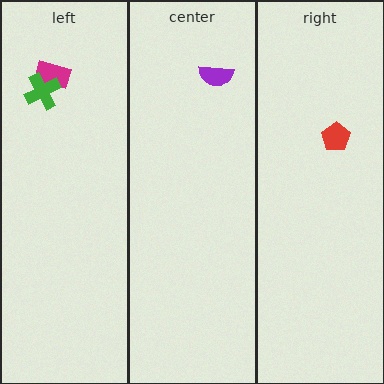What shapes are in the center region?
The purple semicircle.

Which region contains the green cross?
The left region.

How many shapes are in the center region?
1.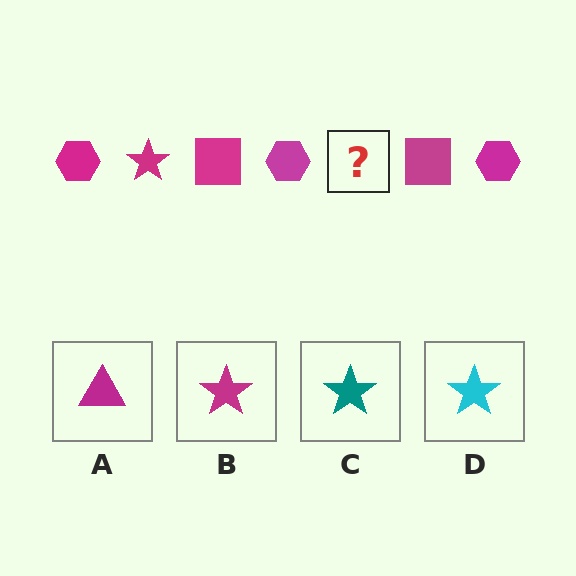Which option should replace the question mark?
Option B.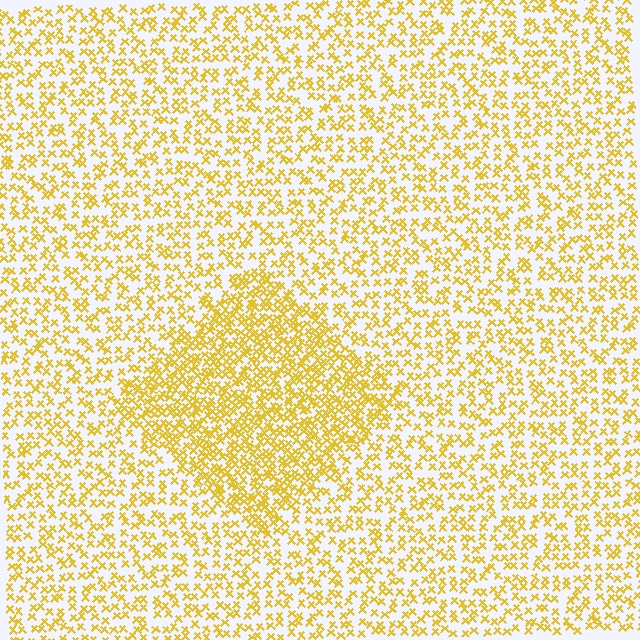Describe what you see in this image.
The image contains small yellow elements arranged at two different densities. A diamond-shaped region is visible where the elements are more densely packed than the surrounding area.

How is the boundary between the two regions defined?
The boundary is defined by a change in element density (approximately 1.9x ratio). All elements are the same color, size, and shape.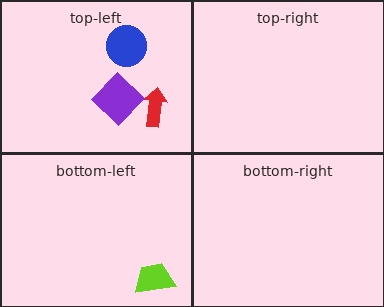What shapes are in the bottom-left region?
The lime trapezoid.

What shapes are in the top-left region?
The red arrow, the purple diamond, the blue circle.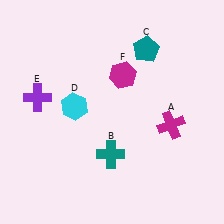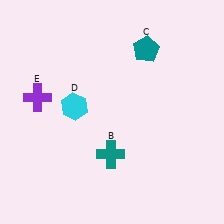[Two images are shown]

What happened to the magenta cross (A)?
The magenta cross (A) was removed in Image 2. It was in the bottom-right area of Image 1.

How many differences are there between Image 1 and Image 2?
There are 2 differences between the two images.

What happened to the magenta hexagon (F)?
The magenta hexagon (F) was removed in Image 2. It was in the top-right area of Image 1.